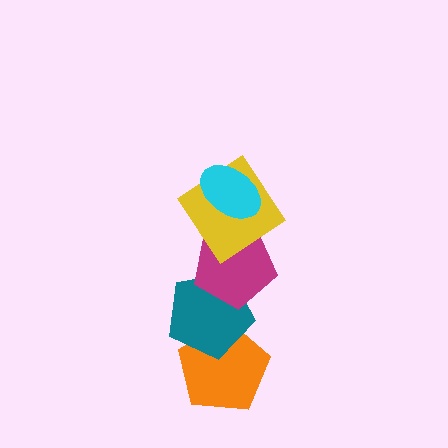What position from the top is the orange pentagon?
The orange pentagon is 5th from the top.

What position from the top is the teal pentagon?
The teal pentagon is 4th from the top.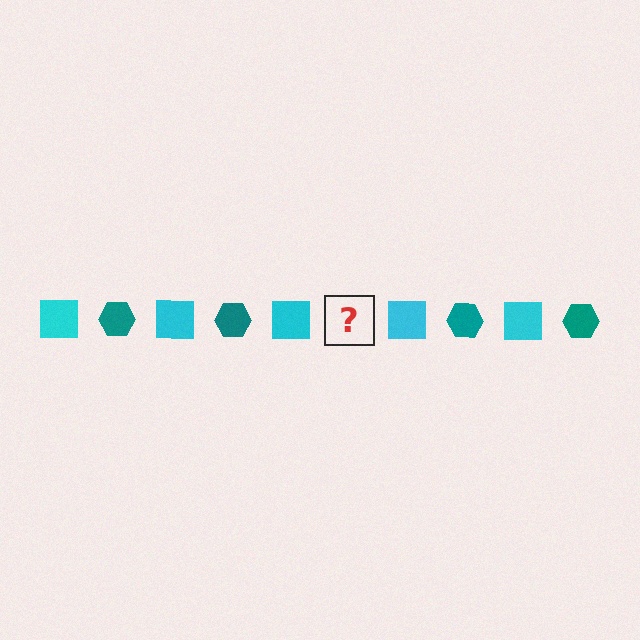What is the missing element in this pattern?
The missing element is a teal hexagon.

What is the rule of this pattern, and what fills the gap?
The rule is that the pattern alternates between cyan square and teal hexagon. The gap should be filled with a teal hexagon.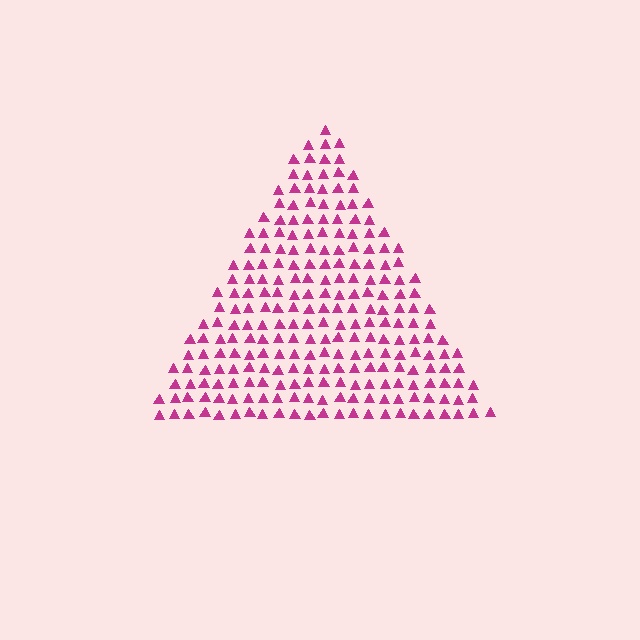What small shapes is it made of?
It is made of small triangles.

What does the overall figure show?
The overall figure shows a triangle.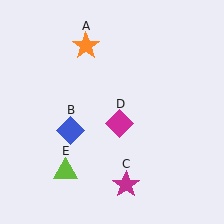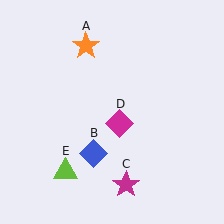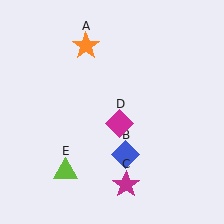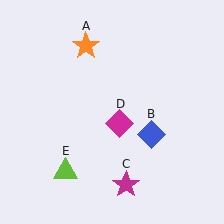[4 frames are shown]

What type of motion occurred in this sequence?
The blue diamond (object B) rotated counterclockwise around the center of the scene.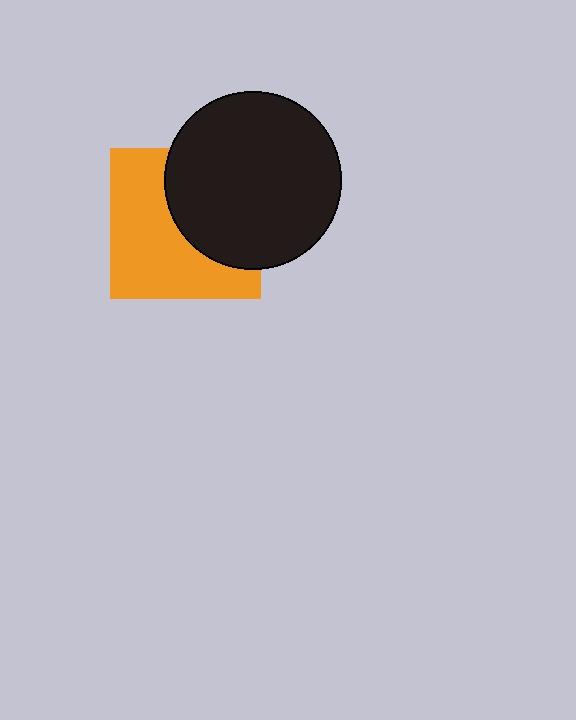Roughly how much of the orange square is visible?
About half of it is visible (roughly 56%).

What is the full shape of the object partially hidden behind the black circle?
The partially hidden object is an orange square.